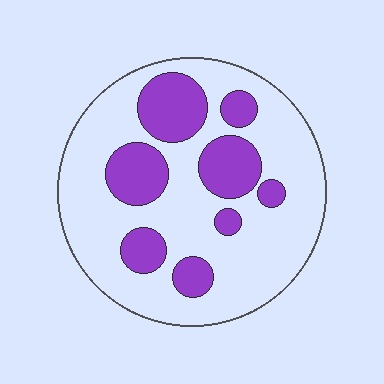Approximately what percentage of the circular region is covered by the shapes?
Approximately 30%.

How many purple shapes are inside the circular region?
8.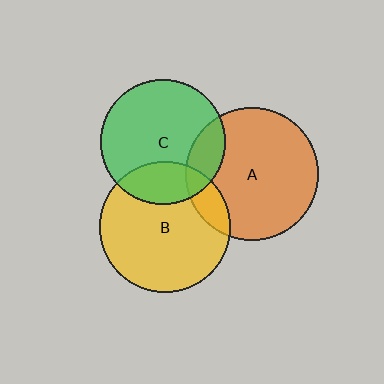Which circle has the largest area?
Circle A (orange).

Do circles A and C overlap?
Yes.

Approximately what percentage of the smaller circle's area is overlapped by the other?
Approximately 15%.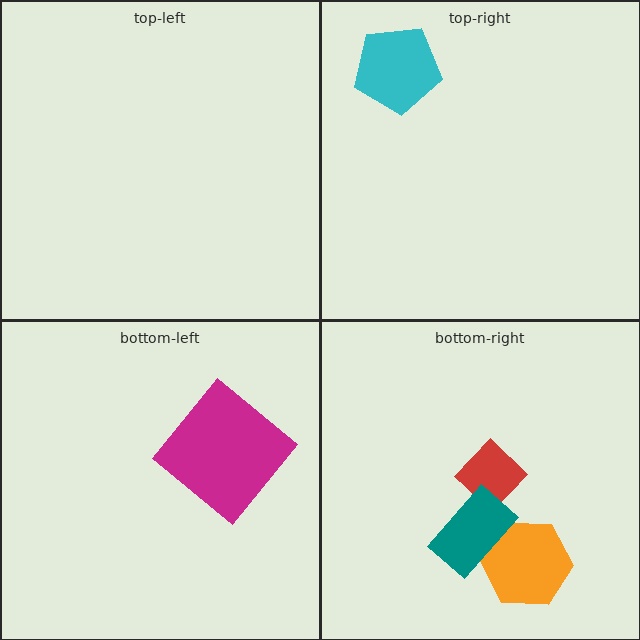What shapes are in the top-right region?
The cyan pentagon.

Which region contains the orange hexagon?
The bottom-right region.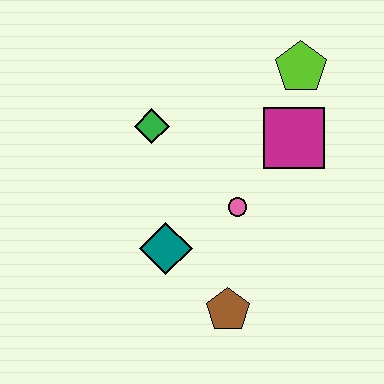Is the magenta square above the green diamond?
No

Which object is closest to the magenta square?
The lime pentagon is closest to the magenta square.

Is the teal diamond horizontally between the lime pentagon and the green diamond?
Yes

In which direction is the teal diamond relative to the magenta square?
The teal diamond is to the left of the magenta square.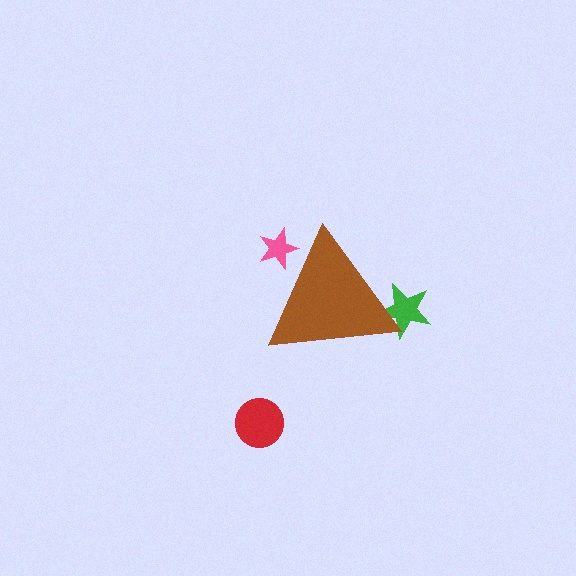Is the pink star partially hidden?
Yes, the pink star is partially hidden behind the brown triangle.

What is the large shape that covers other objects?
A brown triangle.